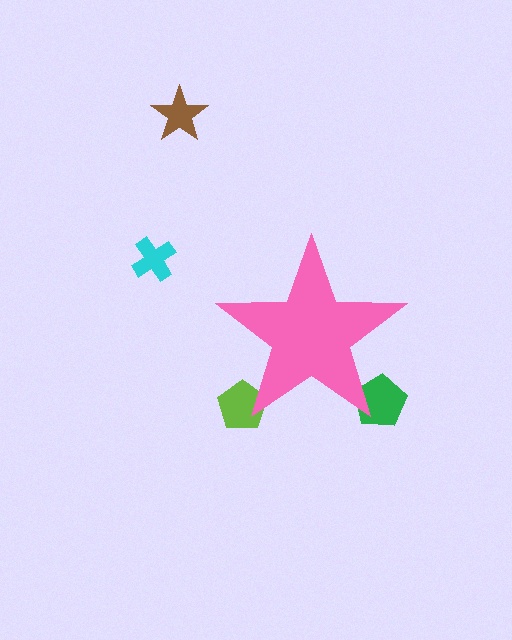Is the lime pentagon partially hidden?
Yes, the lime pentagon is partially hidden behind the pink star.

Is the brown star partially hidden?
No, the brown star is fully visible.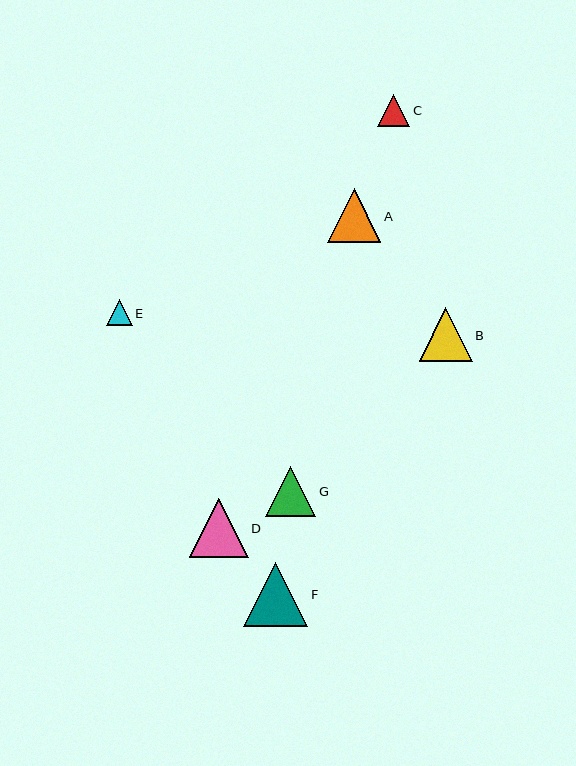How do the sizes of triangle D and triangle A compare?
Triangle D and triangle A are approximately the same size.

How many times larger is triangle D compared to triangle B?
Triangle D is approximately 1.1 times the size of triangle B.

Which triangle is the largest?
Triangle F is the largest with a size of approximately 64 pixels.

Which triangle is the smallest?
Triangle E is the smallest with a size of approximately 26 pixels.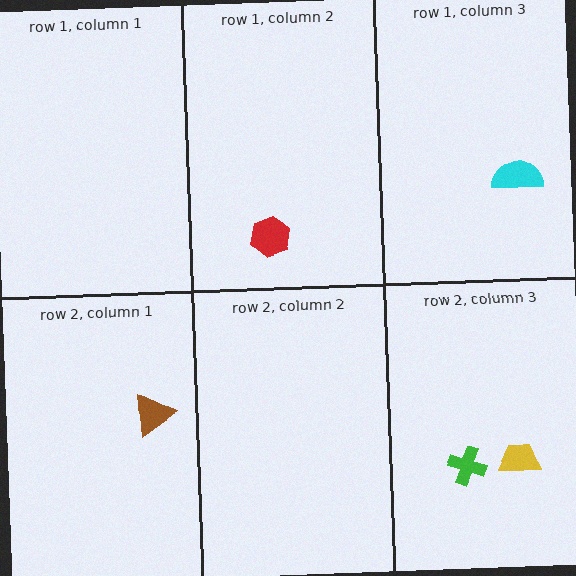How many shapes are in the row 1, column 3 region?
1.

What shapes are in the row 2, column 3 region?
The yellow trapezoid, the green cross.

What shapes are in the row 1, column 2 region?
The red hexagon.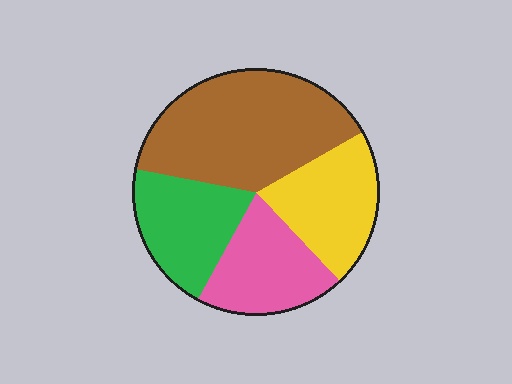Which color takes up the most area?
Brown, at roughly 40%.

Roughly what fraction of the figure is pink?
Pink takes up about one fifth (1/5) of the figure.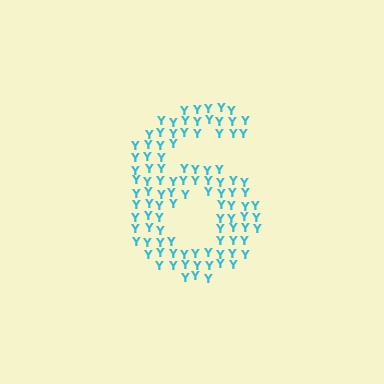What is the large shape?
The large shape is the digit 6.